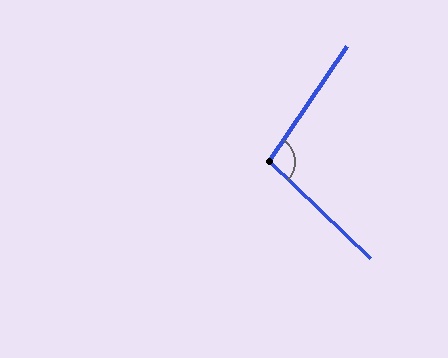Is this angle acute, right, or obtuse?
It is obtuse.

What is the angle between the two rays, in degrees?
Approximately 100 degrees.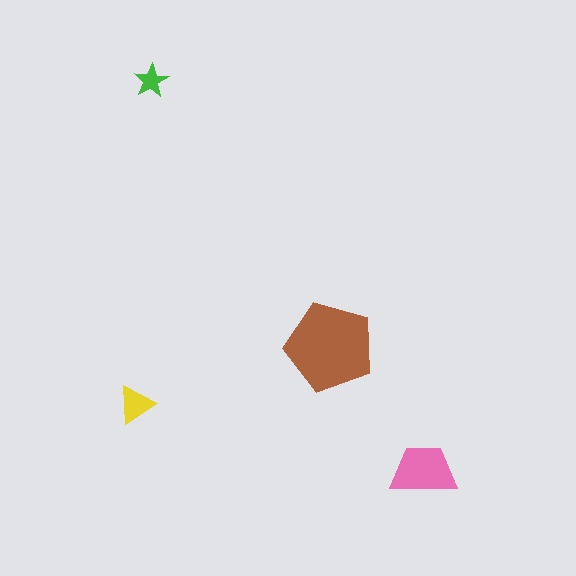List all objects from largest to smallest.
The brown pentagon, the pink trapezoid, the yellow triangle, the green star.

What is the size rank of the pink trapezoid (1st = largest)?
2nd.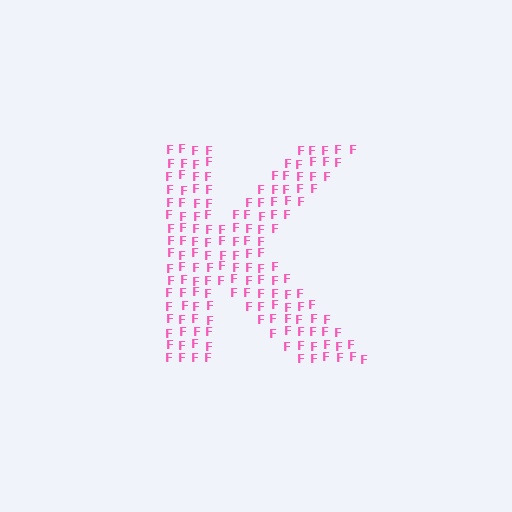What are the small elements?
The small elements are letter F's.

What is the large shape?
The large shape is the letter K.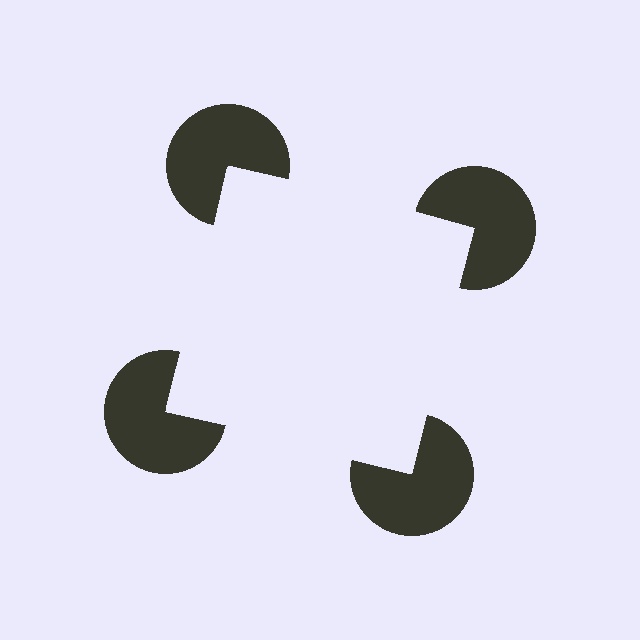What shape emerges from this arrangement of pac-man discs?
An illusory square — its edges are inferred from the aligned wedge cuts in the pac-man discs, not physically drawn.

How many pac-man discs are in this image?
There are 4 — one at each vertex of the illusory square.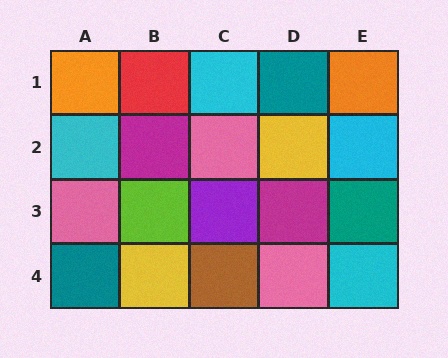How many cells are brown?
1 cell is brown.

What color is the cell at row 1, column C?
Cyan.